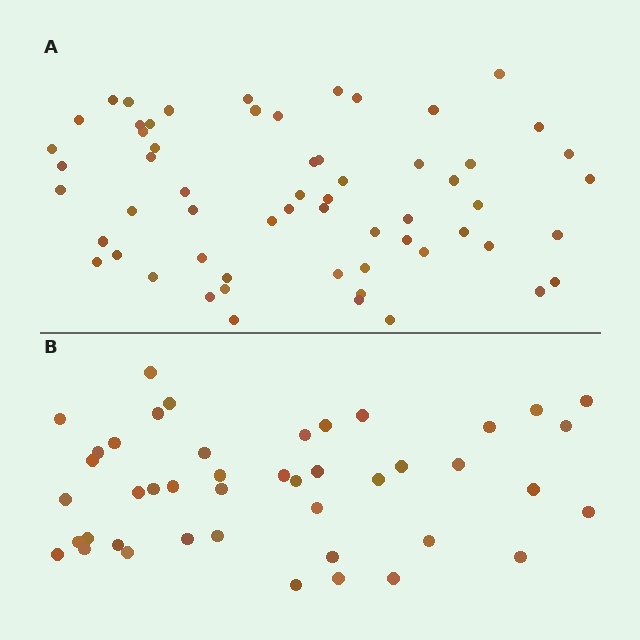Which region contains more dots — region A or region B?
Region A (the top region) has more dots.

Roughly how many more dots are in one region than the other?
Region A has approximately 15 more dots than region B.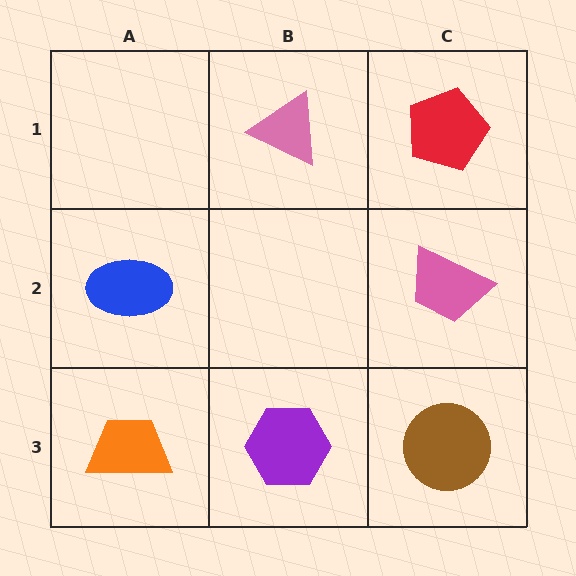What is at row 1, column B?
A pink triangle.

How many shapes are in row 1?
2 shapes.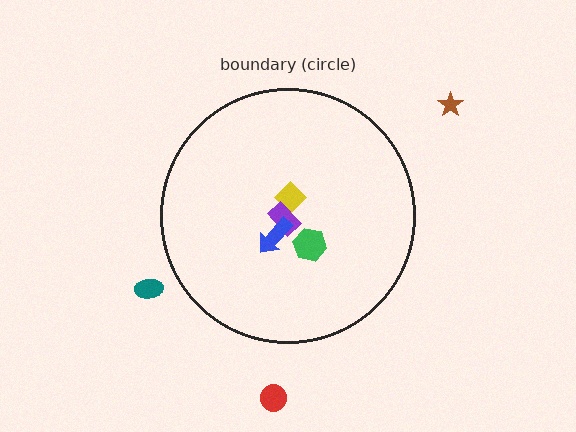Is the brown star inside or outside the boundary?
Outside.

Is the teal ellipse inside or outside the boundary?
Outside.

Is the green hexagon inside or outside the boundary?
Inside.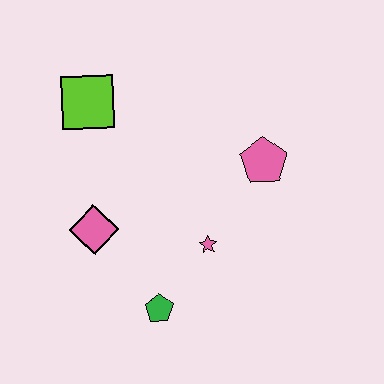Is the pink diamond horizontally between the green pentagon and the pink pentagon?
No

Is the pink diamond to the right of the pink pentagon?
No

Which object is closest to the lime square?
The pink diamond is closest to the lime square.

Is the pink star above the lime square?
No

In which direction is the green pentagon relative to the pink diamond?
The green pentagon is below the pink diamond.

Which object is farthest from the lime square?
The green pentagon is farthest from the lime square.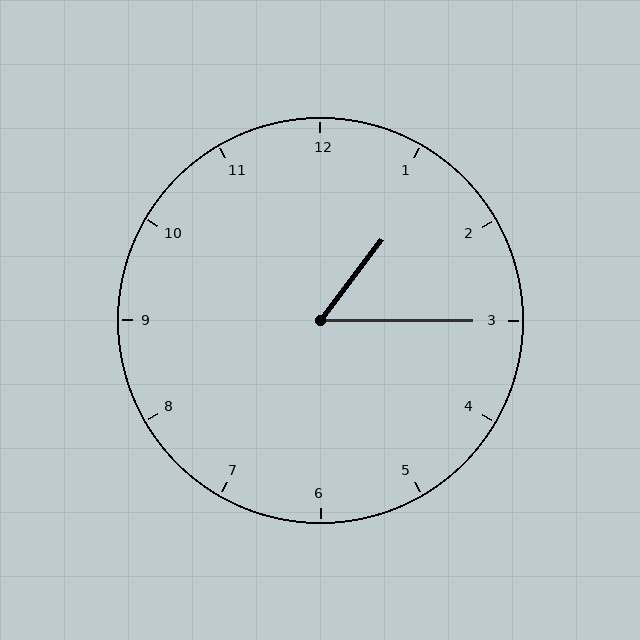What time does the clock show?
1:15.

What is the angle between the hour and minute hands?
Approximately 52 degrees.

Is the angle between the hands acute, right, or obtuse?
It is acute.